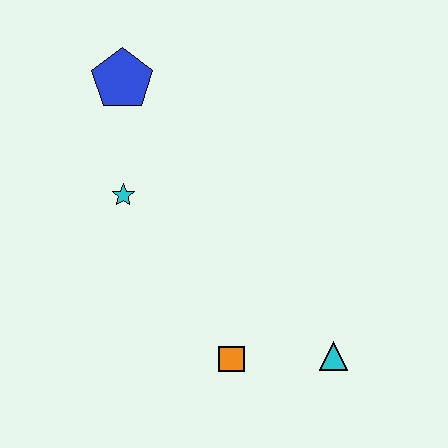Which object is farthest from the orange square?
The blue pentagon is farthest from the orange square.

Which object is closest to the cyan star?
The blue pentagon is closest to the cyan star.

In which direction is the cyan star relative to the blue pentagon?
The cyan star is below the blue pentagon.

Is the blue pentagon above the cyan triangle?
Yes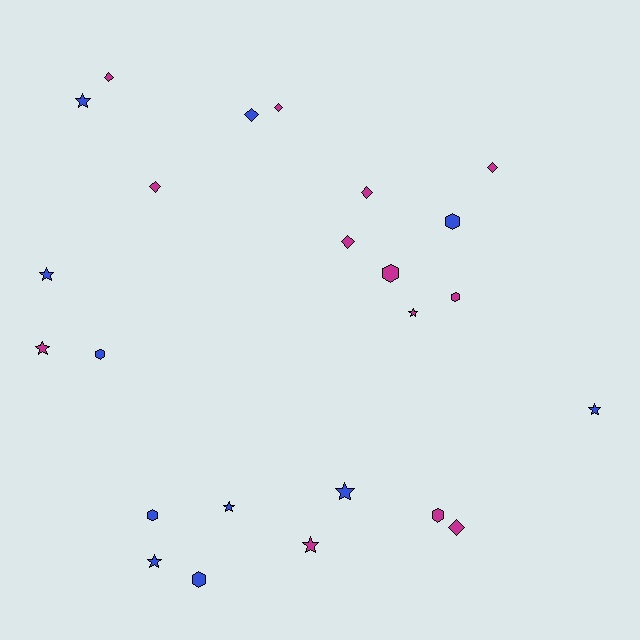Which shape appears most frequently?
Star, with 9 objects.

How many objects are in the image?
There are 24 objects.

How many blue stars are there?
There are 6 blue stars.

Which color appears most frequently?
Magenta, with 13 objects.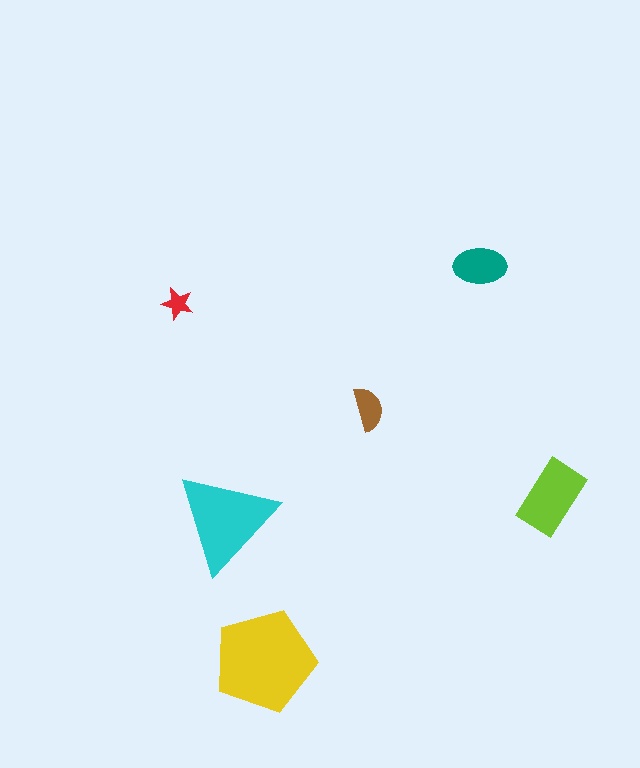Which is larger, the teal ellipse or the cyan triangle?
The cyan triangle.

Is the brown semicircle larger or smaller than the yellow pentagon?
Smaller.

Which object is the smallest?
The red star.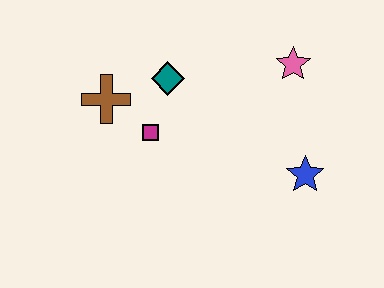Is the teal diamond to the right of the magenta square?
Yes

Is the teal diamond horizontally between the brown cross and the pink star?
Yes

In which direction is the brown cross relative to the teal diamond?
The brown cross is to the left of the teal diamond.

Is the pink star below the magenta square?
No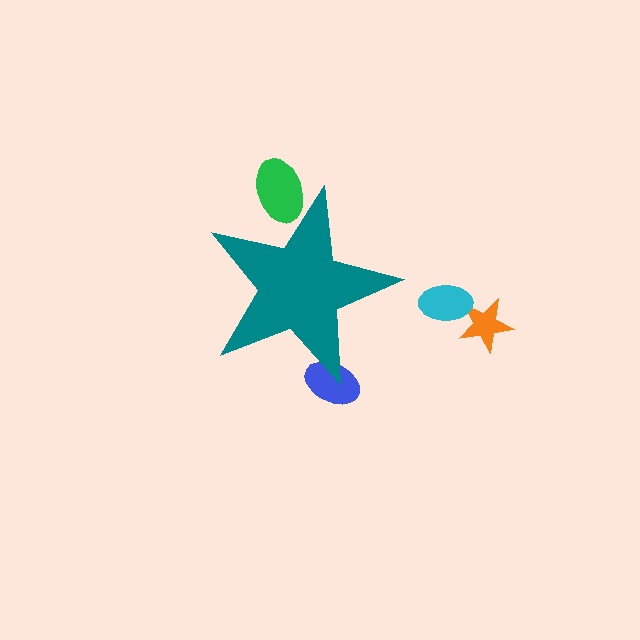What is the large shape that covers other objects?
A teal star.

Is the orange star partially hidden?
No, the orange star is fully visible.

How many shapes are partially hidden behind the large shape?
2 shapes are partially hidden.